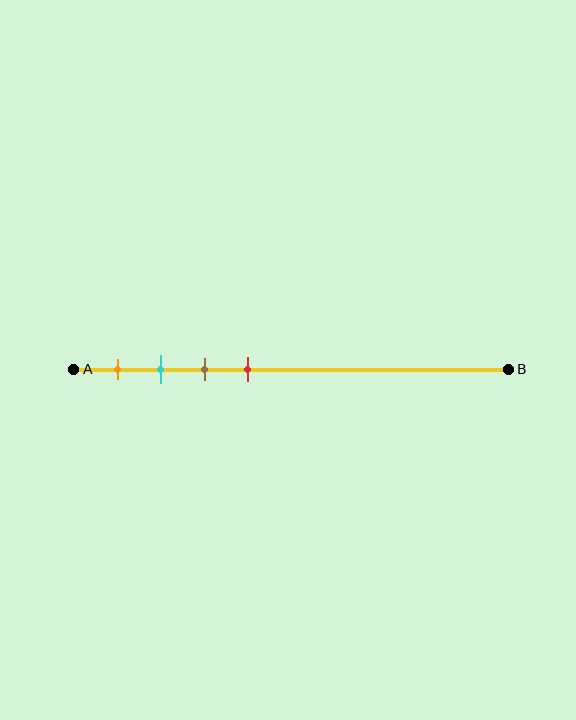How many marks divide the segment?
There are 4 marks dividing the segment.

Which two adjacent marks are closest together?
The cyan and brown marks are the closest adjacent pair.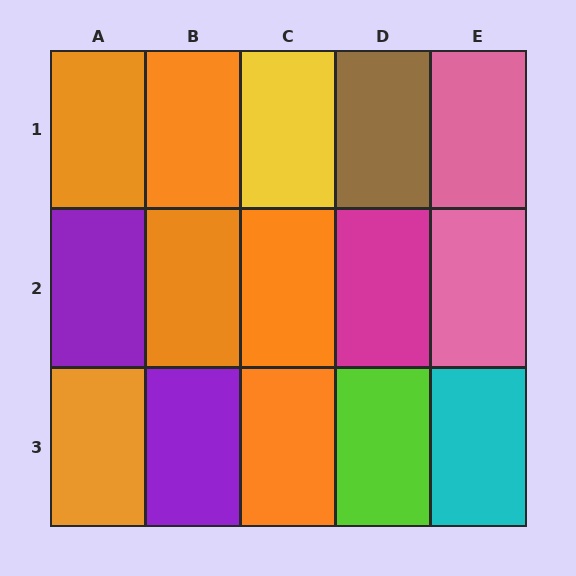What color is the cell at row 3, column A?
Orange.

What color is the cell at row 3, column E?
Cyan.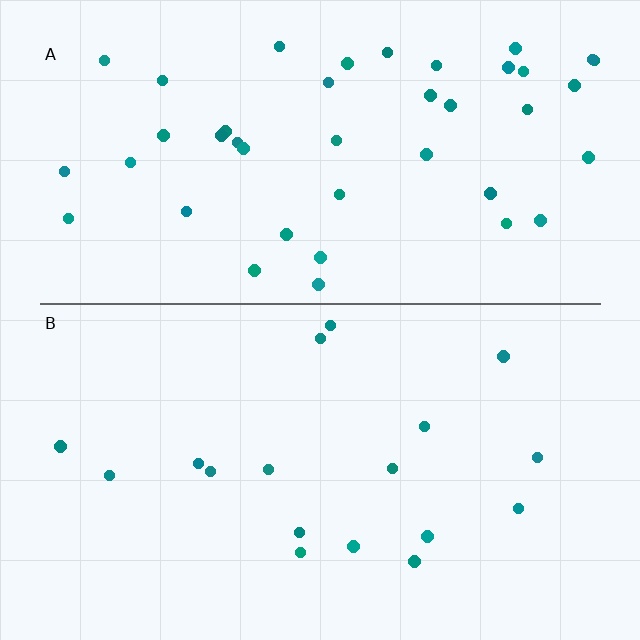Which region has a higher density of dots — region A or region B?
A (the top).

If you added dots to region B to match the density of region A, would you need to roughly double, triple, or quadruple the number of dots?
Approximately double.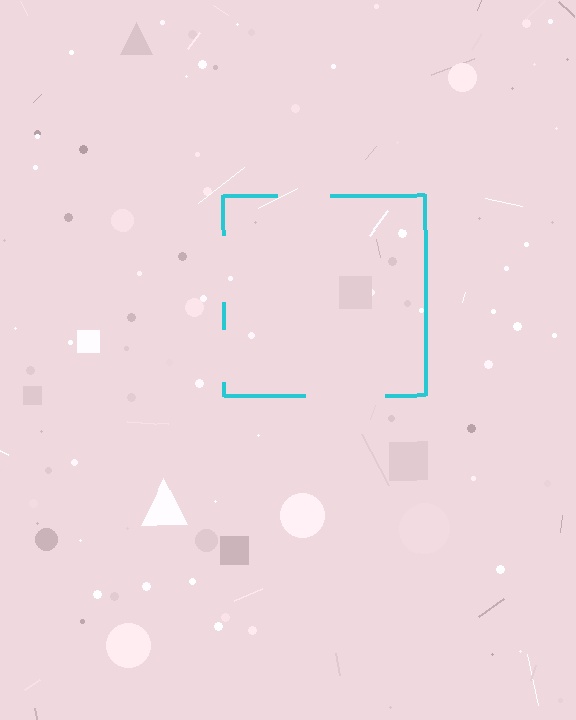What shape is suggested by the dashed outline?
The dashed outline suggests a square.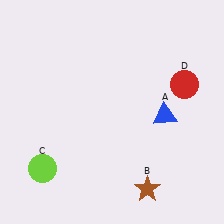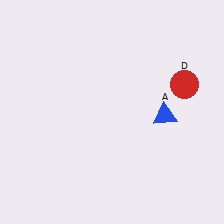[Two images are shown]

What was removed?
The lime circle (C), the brown star (B) were removed in Image 2.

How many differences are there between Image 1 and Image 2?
There are 2 differences between the two images.